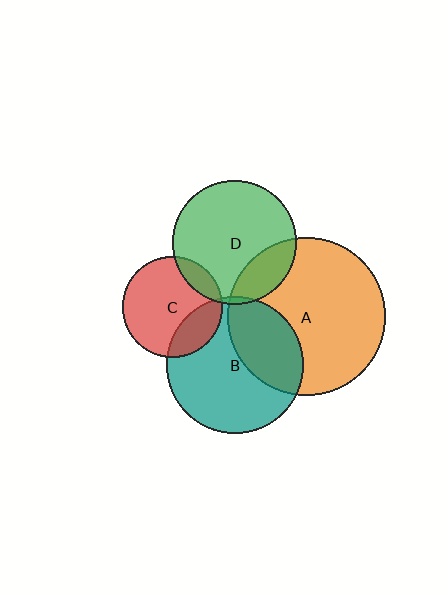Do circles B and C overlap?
Yes.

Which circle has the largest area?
Circle A (orange).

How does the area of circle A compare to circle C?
Approximately 2.5 times.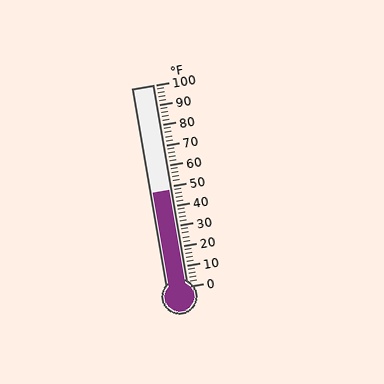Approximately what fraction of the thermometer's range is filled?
The thermometer is filled to approximately 50% of its range.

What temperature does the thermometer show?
The thermometer shows approximately 48°F.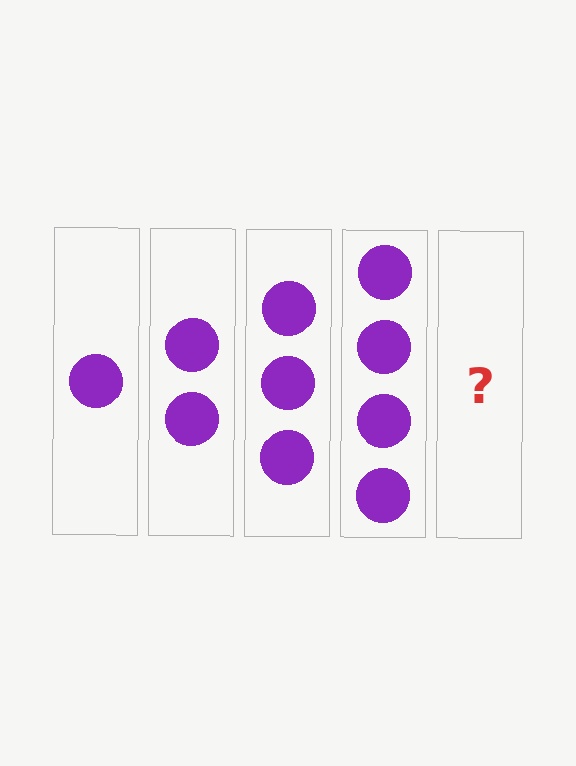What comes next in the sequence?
The next element should be 5 circles.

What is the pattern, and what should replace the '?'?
The pattern is that each step adds one more circle. The '?' should be 5 circles.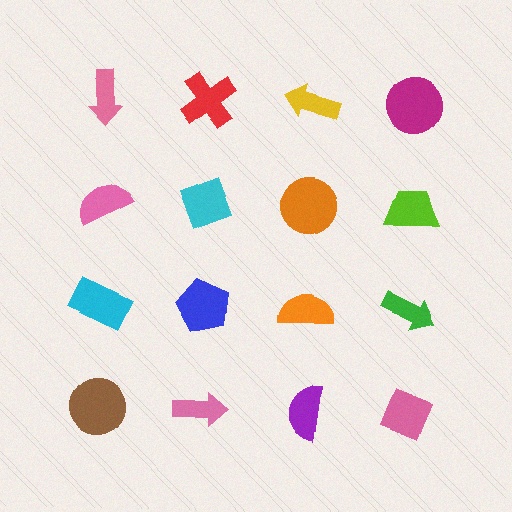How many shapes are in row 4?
4 shapes.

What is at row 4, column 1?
A brown circle.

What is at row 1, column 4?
A magenta circle.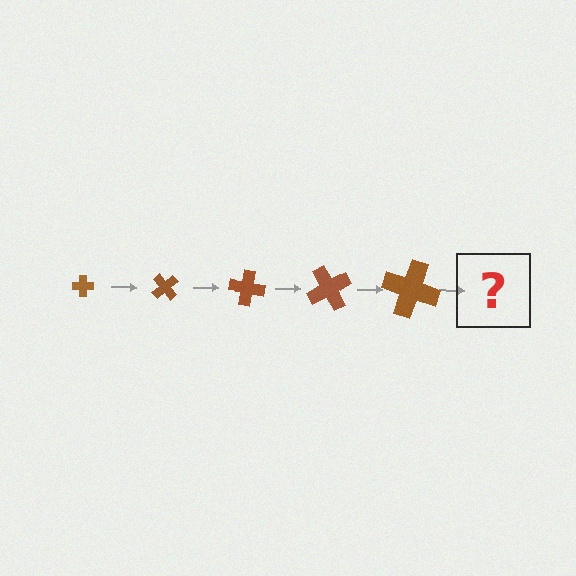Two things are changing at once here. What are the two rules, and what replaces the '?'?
The two rules are that the cross grows larger each step and it rotates 50 degrees each step. The '?' should be a cross, larger than the previous one and rotated 250 degrees from the start.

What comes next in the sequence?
The next element should be a cross, larger than the previous one and rotated 250 degrees from the start.